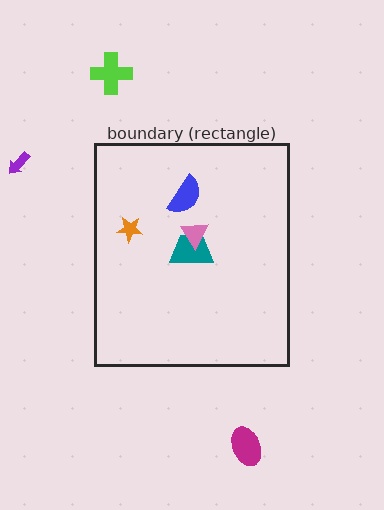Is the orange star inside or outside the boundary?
Inside.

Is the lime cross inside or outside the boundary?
Outside.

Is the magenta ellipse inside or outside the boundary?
Outside.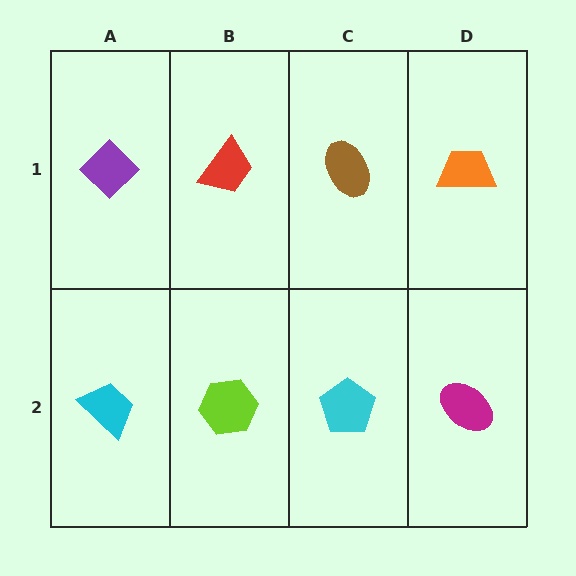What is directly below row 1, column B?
A lime hexagon.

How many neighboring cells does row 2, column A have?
2.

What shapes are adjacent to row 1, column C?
A cyan pentagon (row 2, column C), a red trapezoid (row 1, column B), an orange trapezoid (row 1, column D).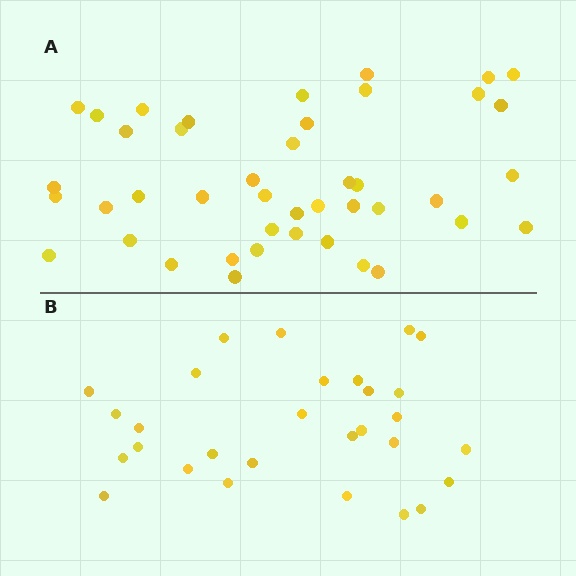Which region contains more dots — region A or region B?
Region A (the top region) has more dots.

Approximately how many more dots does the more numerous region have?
Region A has approximately 15 more dots than region B.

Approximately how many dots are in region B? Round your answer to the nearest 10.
About 30 dots. (The exact count is 29, which rounds to 30.)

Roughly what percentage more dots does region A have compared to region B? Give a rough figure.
About 50% more.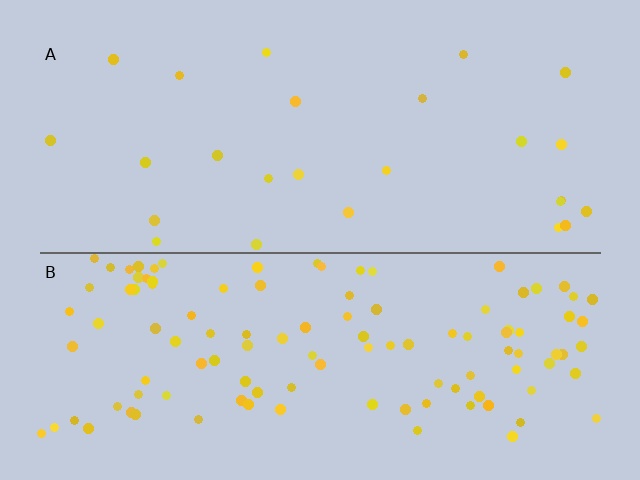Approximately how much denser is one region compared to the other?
Approximately 4.5× — region B over region A.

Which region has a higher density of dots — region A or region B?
B (the bottom).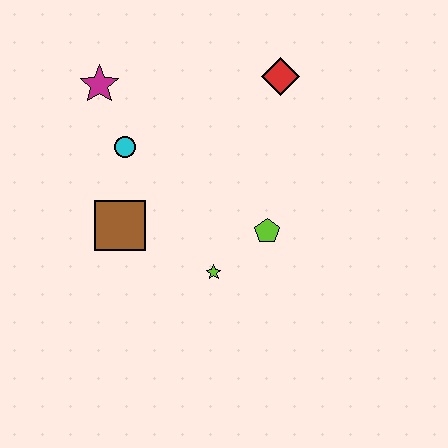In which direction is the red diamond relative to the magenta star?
The red diamond is to the right of the magenta star.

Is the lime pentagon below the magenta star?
Yes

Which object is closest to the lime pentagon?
The lime star is closest to the lime pentagon.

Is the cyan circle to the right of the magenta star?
Yes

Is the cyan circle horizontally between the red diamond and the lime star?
No